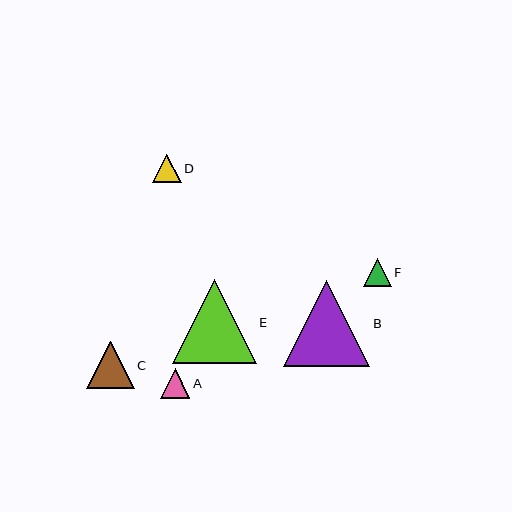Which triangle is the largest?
Triangle B is the largest with a size of approximately 86 pixels.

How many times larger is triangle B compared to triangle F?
Triangle B is approximately 3.1 times the size of triangle F.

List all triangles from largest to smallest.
From largest to smallest: B, E, C, A, D, F.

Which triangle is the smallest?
Triangle F is the smallest with a size of approximately 27 pixels.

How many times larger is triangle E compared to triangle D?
Triangle E is approximately 2.9 times the size of triangle D.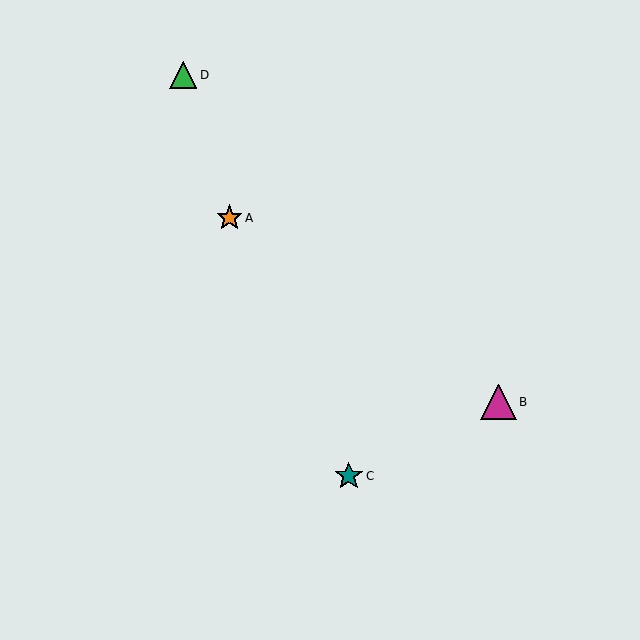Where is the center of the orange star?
The center of the orange star is at (230, 218).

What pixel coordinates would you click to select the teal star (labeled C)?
Click at (349, 476) to select the teal star C.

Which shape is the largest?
The magenta triangle (labeled B) is the largest.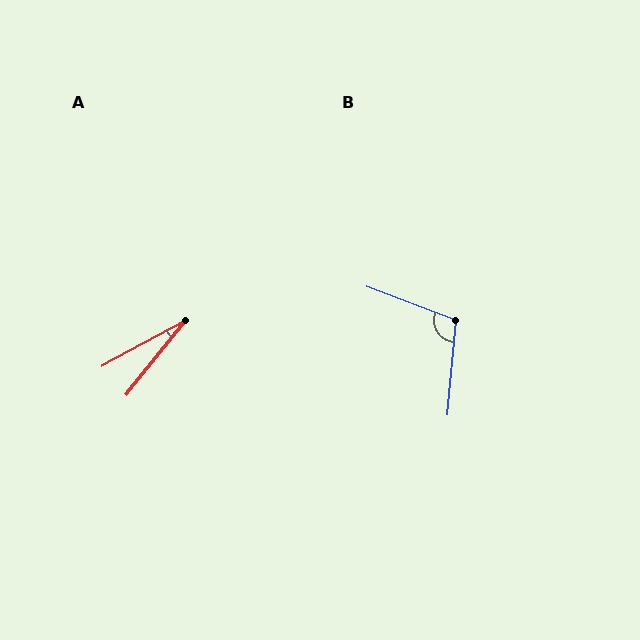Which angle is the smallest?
A, at approximately 23 degrees.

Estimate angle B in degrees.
Approximately 105 degrees.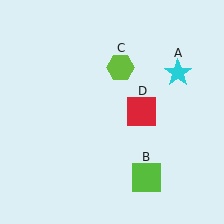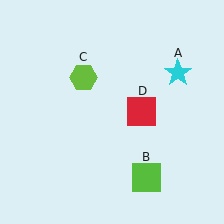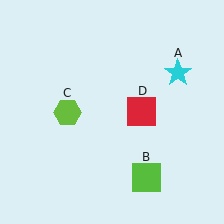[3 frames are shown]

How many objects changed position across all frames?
1 object changed position: lime hexagon (object C).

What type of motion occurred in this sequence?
The lime hexagon (object C) rotated counterclockwise around the center of the scene.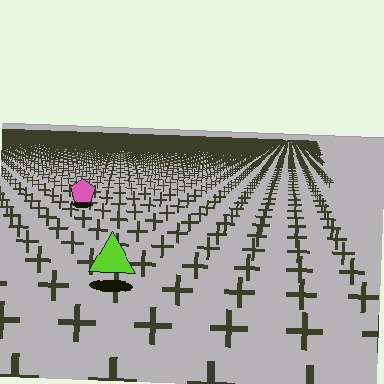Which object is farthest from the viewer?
The pink pentagon is farthest from the viewer. It appears smaller and the ground texture around it is denser.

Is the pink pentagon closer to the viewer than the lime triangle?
No. The lime triangle is closer — you can tell from the texture gradient: the ground texture is coarser near it.